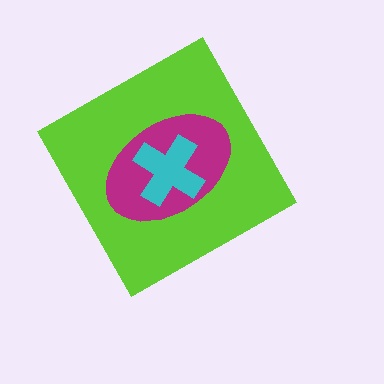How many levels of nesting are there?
3.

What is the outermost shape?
The lime diamond.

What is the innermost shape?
The cyan cross.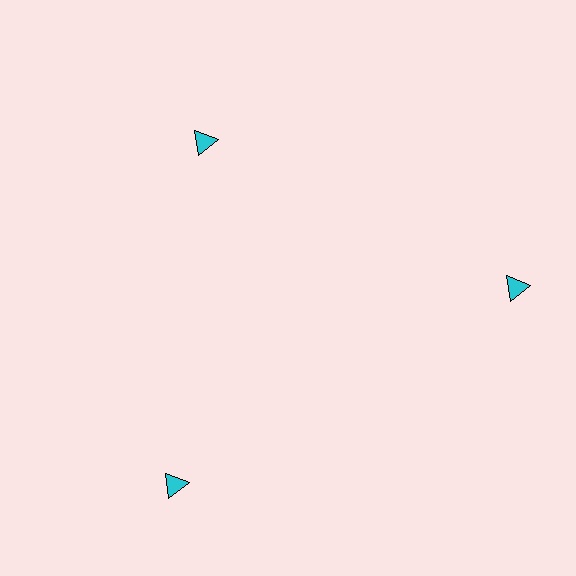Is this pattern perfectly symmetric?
No. The 3 cyan triangles are arranged in a ring, but one element near the 11 o'clock position is pulled inward toward the center, breaking the 3-fold rotational symmetry.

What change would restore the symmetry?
The symmetry would be restored by moving it outward, back onto the ring so that all 3 triangles sit at equal angles and equal distance from the center.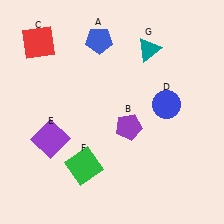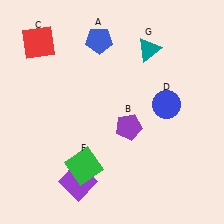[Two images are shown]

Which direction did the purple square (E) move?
The purple square (E) moved down.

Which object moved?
The purple square (E) moved down.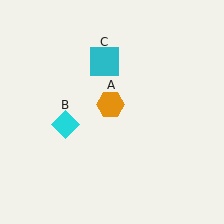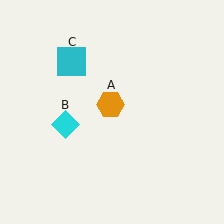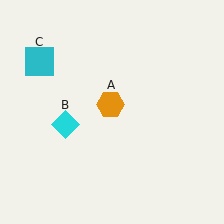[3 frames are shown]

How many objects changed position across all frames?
1 object changed position: cyan square (object C).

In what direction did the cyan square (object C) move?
The cyan square (object C) moved left.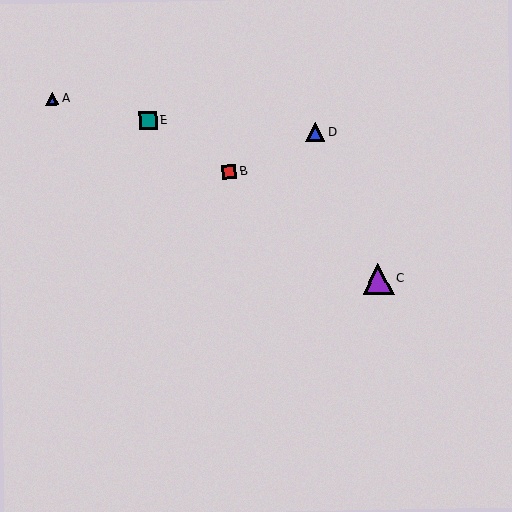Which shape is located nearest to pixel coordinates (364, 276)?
The purple triangle (labeled C) at (378, 279) is nearest to that location.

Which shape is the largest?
The purple triangle (labeled C) is the largest.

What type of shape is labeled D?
Shape D is a blue triangle.